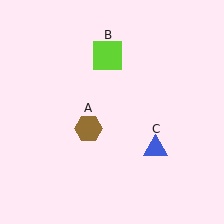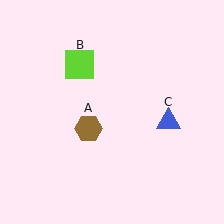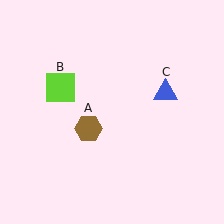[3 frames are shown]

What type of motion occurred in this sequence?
The lime square (object B), blue triangle (object C) rotated counterclockwise around the center of the scene.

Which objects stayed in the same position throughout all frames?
Brown hexagon (object A) remained stationary.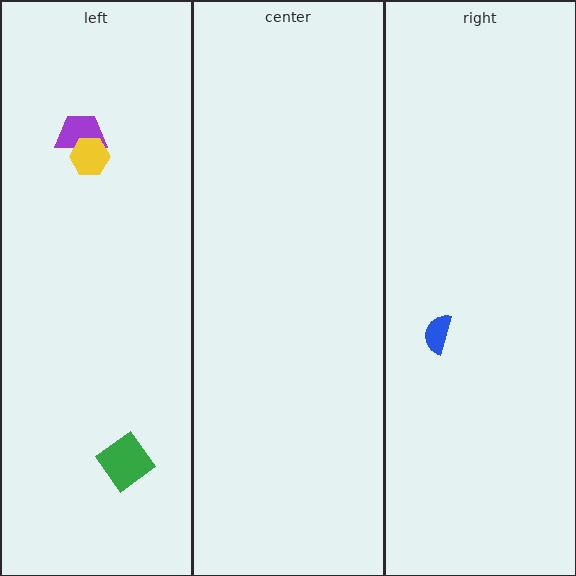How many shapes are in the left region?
3.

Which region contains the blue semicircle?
The right region.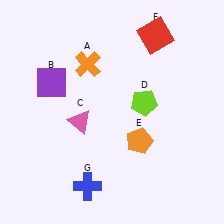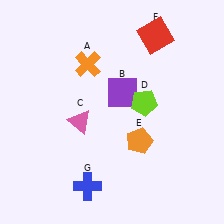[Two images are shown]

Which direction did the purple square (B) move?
The purple square (B) moved right.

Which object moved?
The purple square (B) moved right.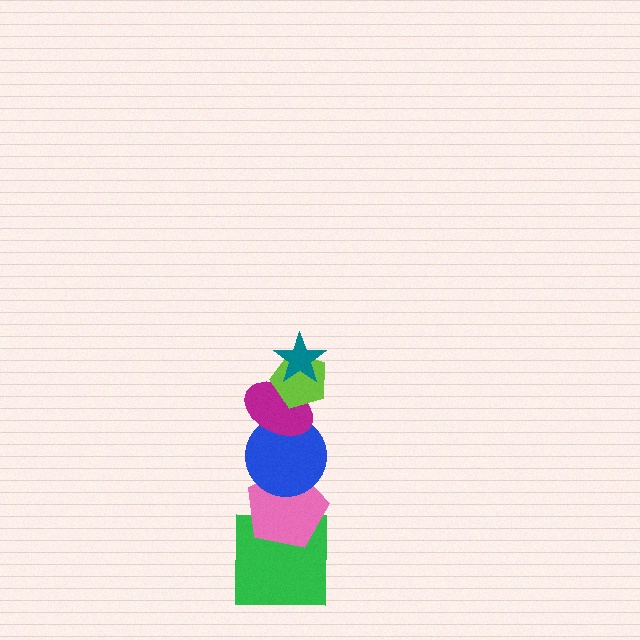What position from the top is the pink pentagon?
The pink pentagon is 5th from the top.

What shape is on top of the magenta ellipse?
The lime pentagon is on top of the magenta ellipse.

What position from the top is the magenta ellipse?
The magenta ellipse is 3rd from the top.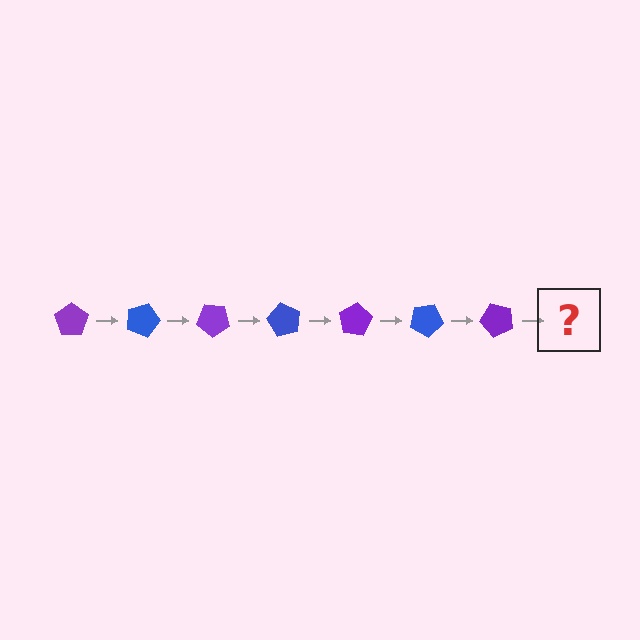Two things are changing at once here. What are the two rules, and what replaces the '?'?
The two rules are that it rotates 20 degrees each step and the color cycles through purple and blue. The '?' should be a blue pentagon, rotated 140 degrees from the start.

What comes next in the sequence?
The next element should be a blue pentagon, rotated 140 degrees from the start.